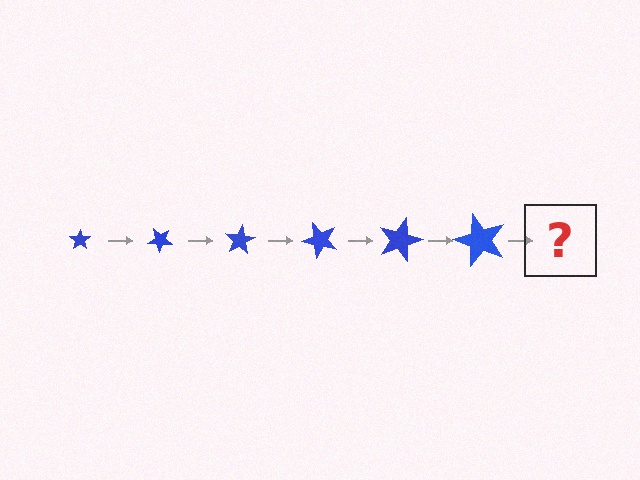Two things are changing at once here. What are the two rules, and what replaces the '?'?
The two rules are that the star grows larger each step and it rotates 40 degrees each step. The '?' should be a star, larger than the previous one and rotated 240 degrees from the start.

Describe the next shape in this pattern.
It should be a star, larger than the previous one and rotated 240 degrees from the start.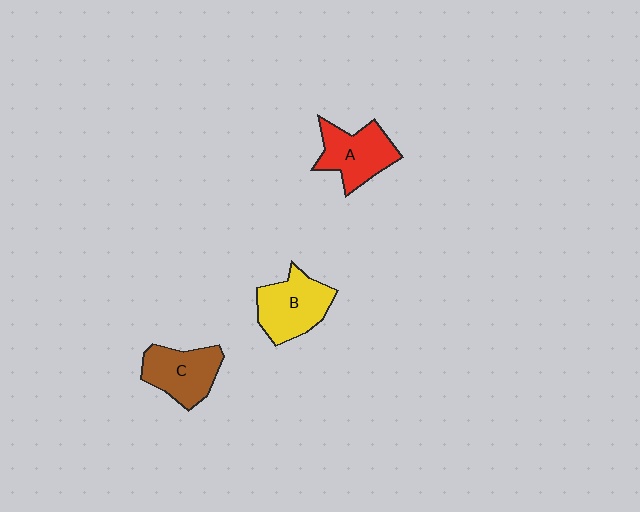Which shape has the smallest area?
Shape C (brown).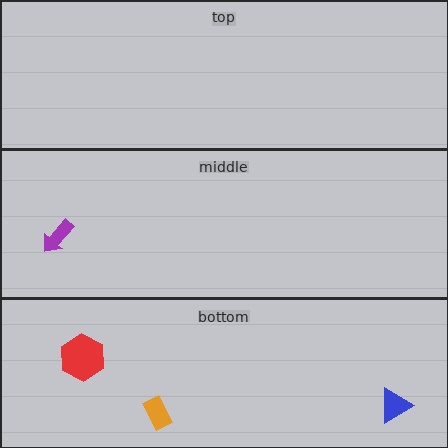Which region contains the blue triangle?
The bottom region.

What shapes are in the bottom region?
The red hexagon, the blue triangle, the orange rectangle.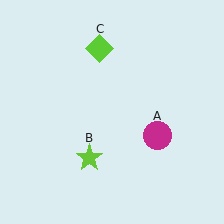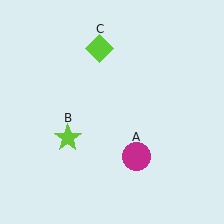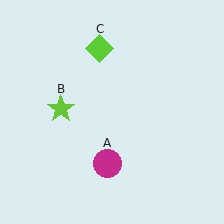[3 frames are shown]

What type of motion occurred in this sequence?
The magenta circle (object A), lime star (object B) rotated clockwise around the center of the scene.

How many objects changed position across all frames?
2 objects changed position: magenta circle (object A), lime star (object B).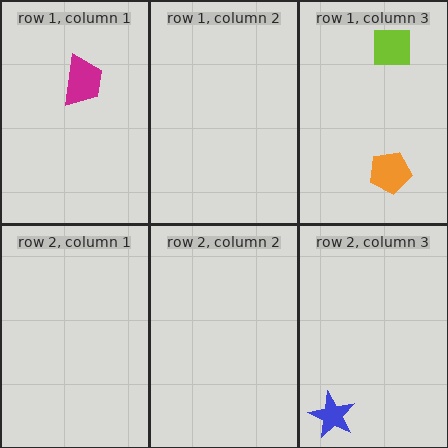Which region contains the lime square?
The row 1, column 3 region.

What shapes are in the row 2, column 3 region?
The blue star.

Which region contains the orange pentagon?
The row 1, column 3 region.